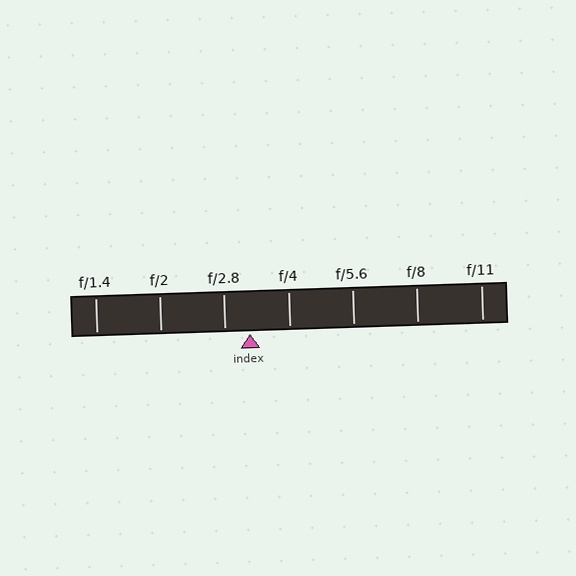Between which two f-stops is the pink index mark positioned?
The index mark is between f/2.8 and f/4.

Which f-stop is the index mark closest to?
The index mark is closest to f/2.8.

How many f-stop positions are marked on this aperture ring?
There are 7 f-stop positions marked.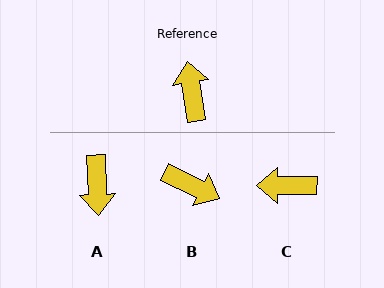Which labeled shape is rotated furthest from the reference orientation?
A, about 173 degrees away.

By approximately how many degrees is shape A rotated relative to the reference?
Approximately 173 degrees counter-clockwise.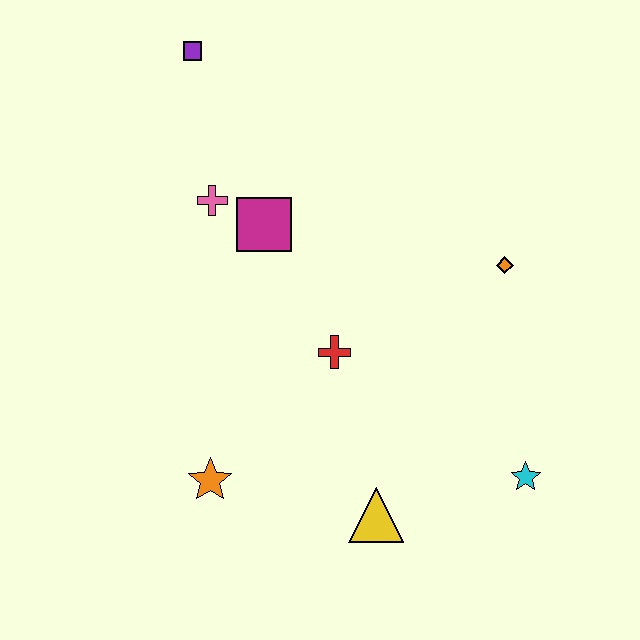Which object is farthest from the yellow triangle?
The purple square is farthest from the yellow triangle.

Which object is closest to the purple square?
The pink cross is closest to the purple square.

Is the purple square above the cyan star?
Yes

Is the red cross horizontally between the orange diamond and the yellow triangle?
No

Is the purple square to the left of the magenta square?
Yes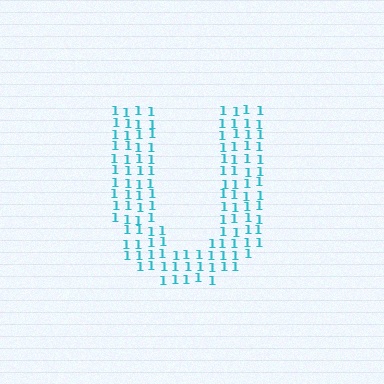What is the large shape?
The large shape is the letter U.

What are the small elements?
The small elements are digit 1's.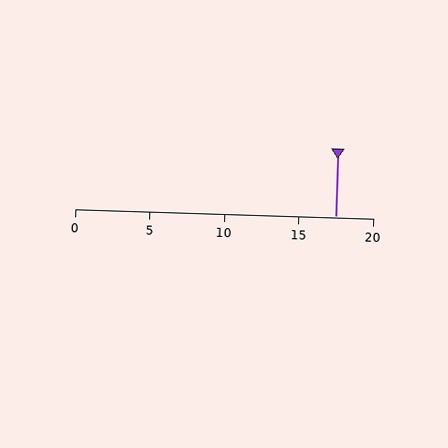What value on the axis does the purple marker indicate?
The marker indicates approximately 17.5.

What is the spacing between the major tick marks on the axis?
The major ticks are spaced 5 apart.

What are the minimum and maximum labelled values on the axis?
The axis runs from 0 to 20.